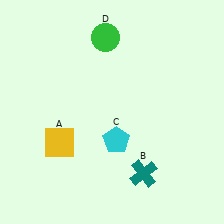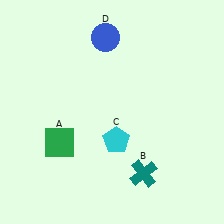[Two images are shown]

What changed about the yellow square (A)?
In Image 1, A is yellow. In Image 2, it changed to green.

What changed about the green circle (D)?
In Image 1, D is green. In Image 2, it changed to blue.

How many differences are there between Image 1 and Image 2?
There are 2 differences between the two images.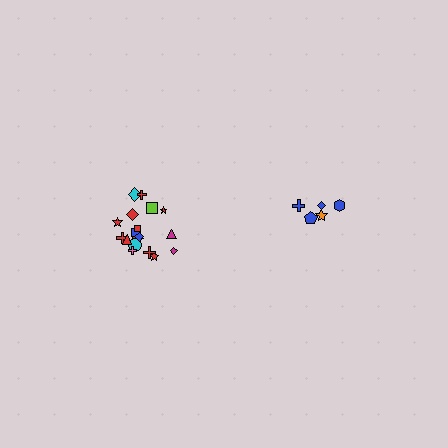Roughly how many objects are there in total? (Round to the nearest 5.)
Roughly 25 objects in total.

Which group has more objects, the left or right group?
The left group.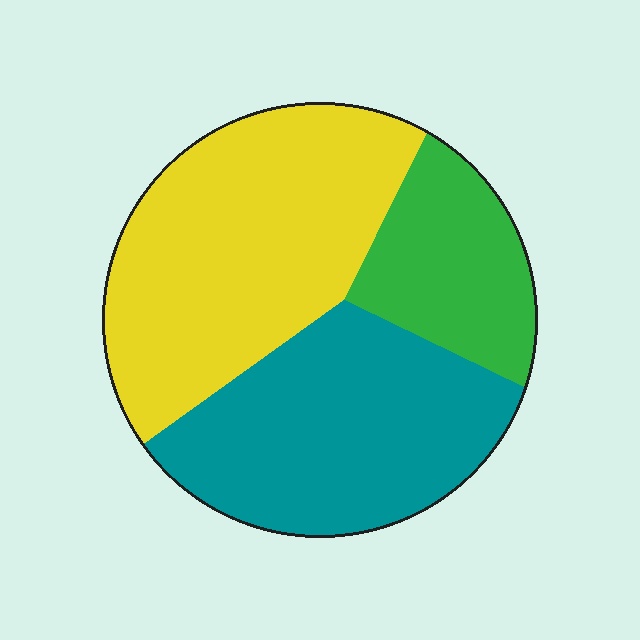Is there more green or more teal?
Teal.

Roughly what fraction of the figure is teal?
Teal takes up about three eighths (3/8) of the figure.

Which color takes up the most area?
Yellow, at roughly 45%.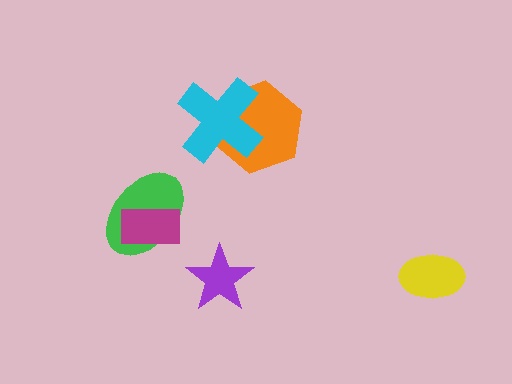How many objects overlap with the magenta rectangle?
1 object overlaps with the magenta rectangle.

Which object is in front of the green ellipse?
The magenta rectangle is in front of the green ellipse.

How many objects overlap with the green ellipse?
1 object overlaps with the green ellipse.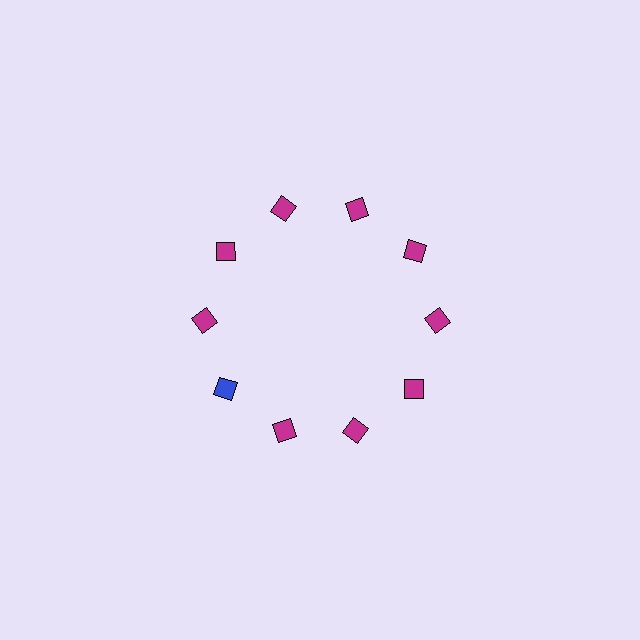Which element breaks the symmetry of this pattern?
The blue square at roughly the 8 o'clock position breaks the symmetry. All other shapes are magenta squares.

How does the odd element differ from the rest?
It has a different color: blue instead of magenta.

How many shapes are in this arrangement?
There are 10 shapes arranged in a ring pattern.